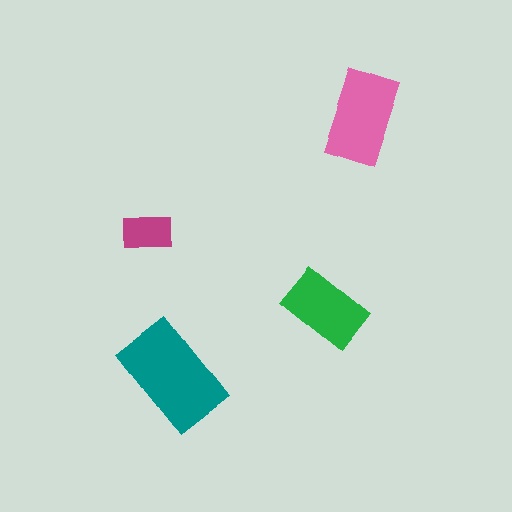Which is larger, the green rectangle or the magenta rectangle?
The green one.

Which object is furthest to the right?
The pink rectangle is rightmost.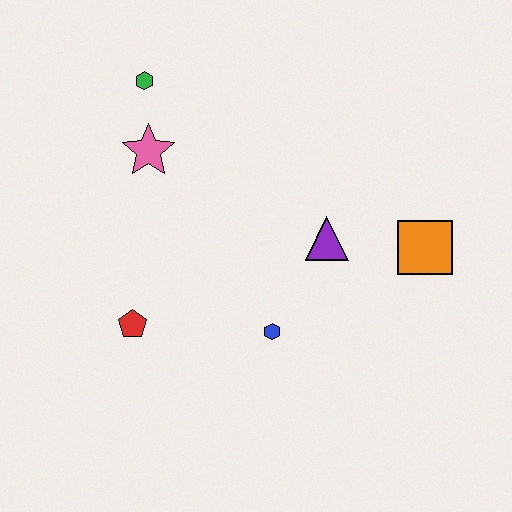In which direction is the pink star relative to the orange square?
The pink star is to the left of the orange square.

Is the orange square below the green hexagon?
Yes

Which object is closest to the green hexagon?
The pink star is closest to the green hexagon.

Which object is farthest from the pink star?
The orange square is farthest from the pink star.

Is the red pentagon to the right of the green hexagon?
No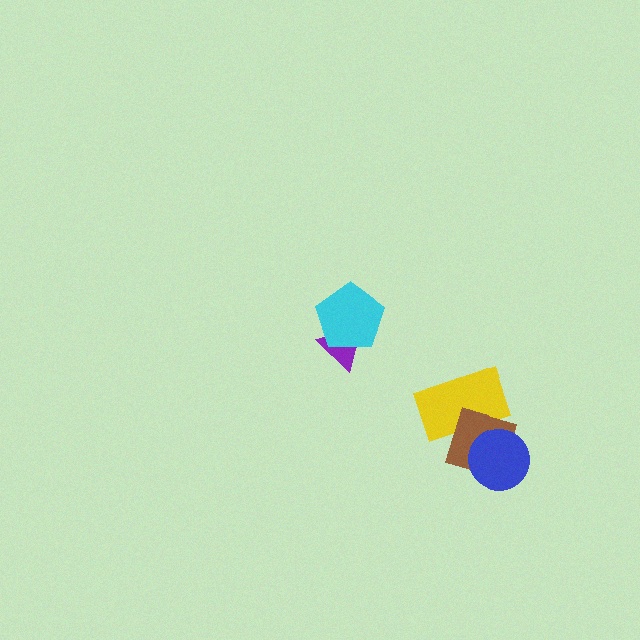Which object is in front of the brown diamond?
The blue circle is in front of the brown diamond.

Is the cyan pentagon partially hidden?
No, no other shape covers it.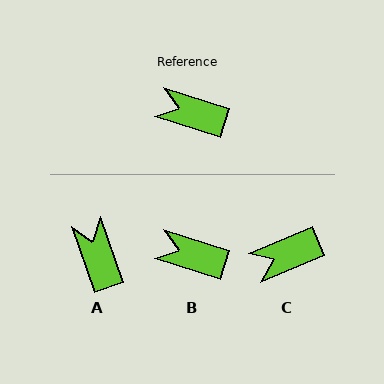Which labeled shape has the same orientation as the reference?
B.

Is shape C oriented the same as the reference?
No, it is off by about 40 degrees.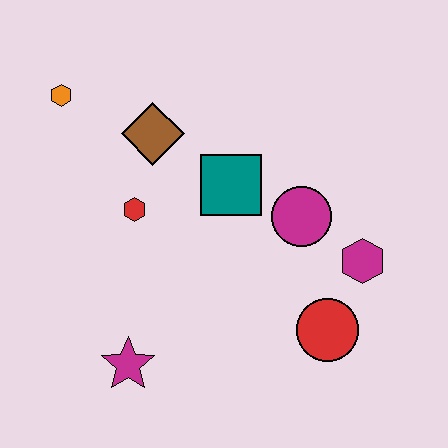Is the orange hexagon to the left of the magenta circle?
Yes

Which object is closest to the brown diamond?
The red hexagon is closest to the brown diamond.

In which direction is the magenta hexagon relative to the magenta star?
The magenta hexagon is to the right of the magenta star.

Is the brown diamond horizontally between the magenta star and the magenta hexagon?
Yes